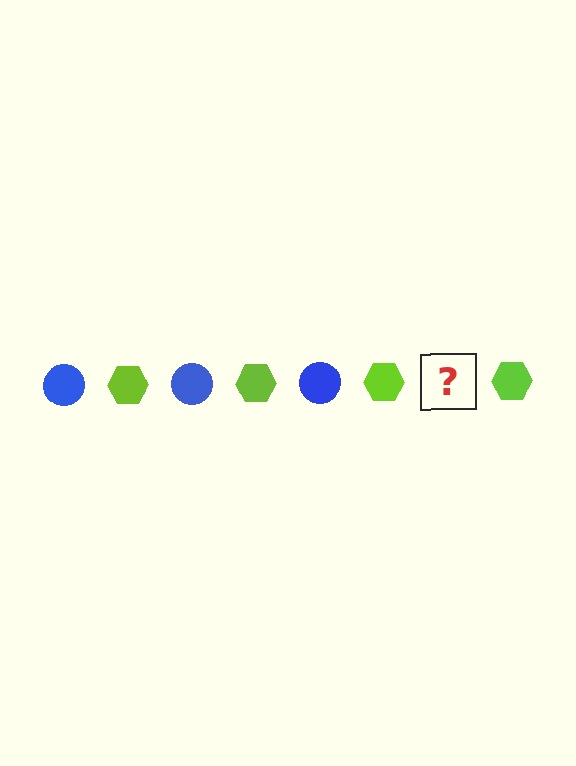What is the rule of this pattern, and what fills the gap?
The rule is that the pattern alternates between blue circle and lime hexagon. The gap should be filled with a blue circle.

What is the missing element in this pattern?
The missing element is a blue circle.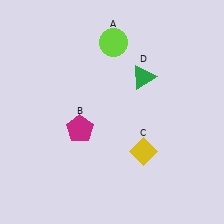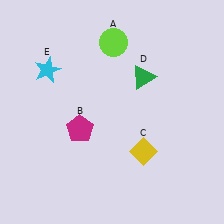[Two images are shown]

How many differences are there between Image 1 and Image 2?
There is 1 difference between the two images.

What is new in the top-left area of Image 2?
A cyan star (E) was added in the top-left area of Image 2.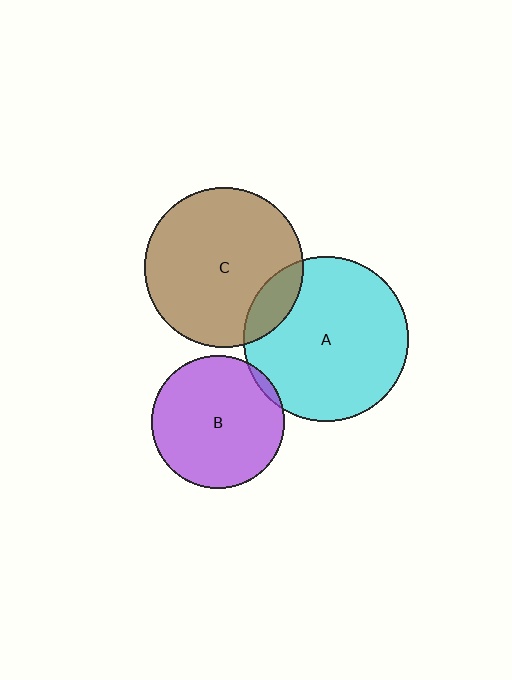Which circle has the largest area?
Circle A (cyan).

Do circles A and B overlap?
Yes.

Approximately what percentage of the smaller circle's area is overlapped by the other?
Approximately 5%.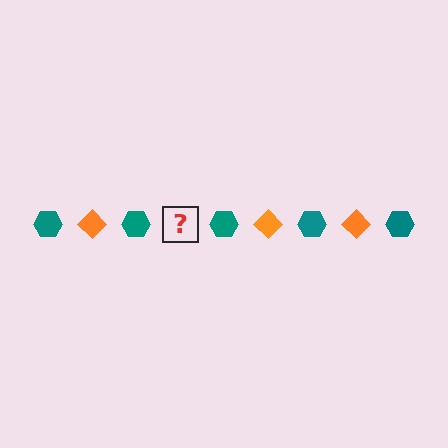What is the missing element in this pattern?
The missing element is an orange diamond.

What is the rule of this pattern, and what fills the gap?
The rule is that the pattern alternates between teal hexagon and orange diamond. The gap should be filled with an orange diamond.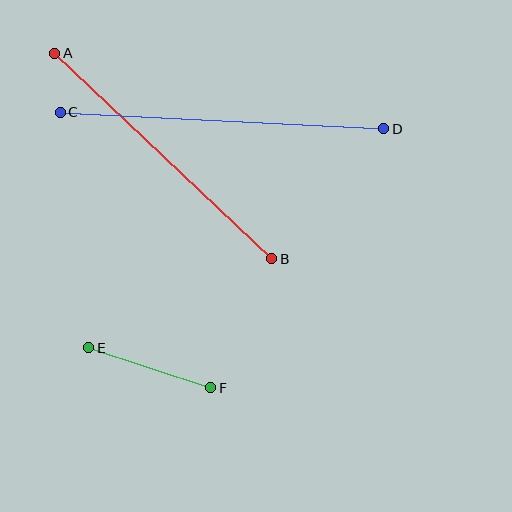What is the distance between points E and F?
The distance is approximately 129 pixels.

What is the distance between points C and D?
The distance is approximately 324 pixels.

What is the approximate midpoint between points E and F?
The midpoint is at approximately (150, 368) pixels.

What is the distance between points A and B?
The distance is approximately 299 pixels.